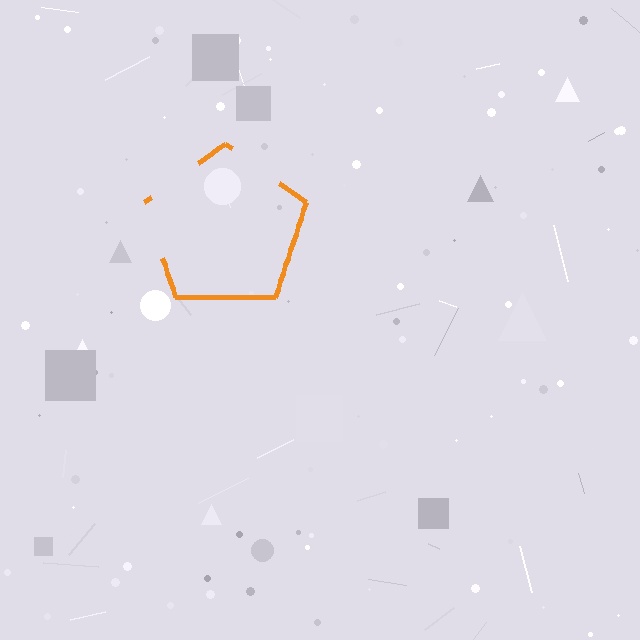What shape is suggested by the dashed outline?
The dashed outline suggests a pentagon.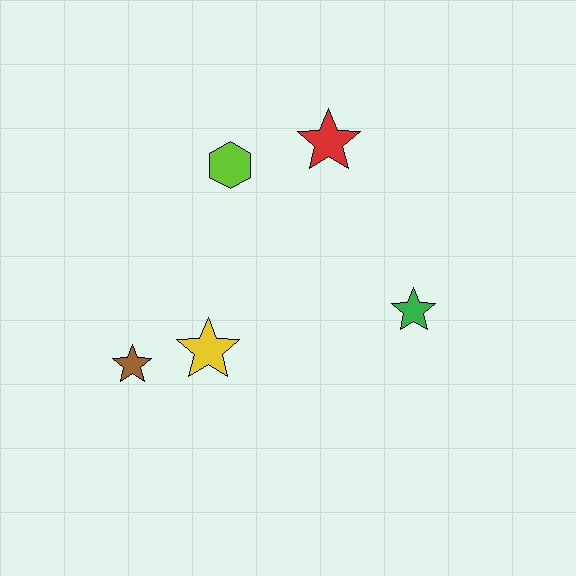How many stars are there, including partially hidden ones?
There are 4 stars.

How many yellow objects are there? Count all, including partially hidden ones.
There is 1 yellow object.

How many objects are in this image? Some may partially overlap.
There are 5 objects.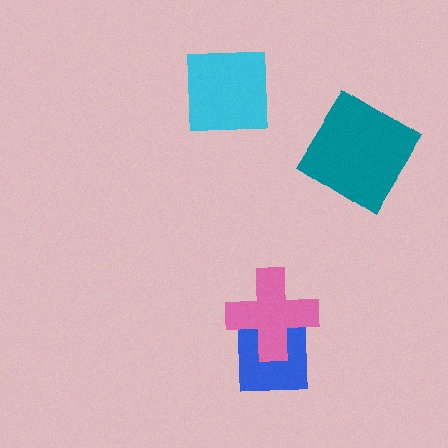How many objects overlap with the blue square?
1 object overlaps with the blue square.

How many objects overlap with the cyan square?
0 objects overlap with the cyan square.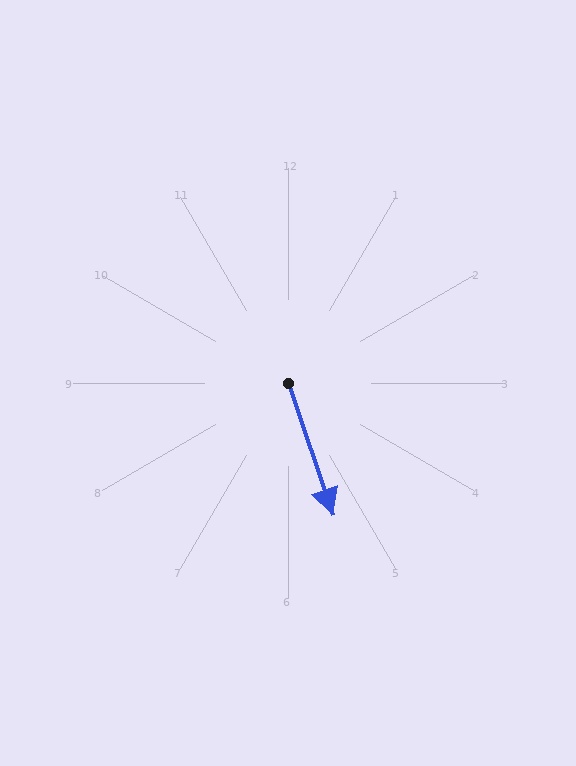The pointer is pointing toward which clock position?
Roughly 5 o'clock.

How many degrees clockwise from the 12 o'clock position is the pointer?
Approximately 161 degrees.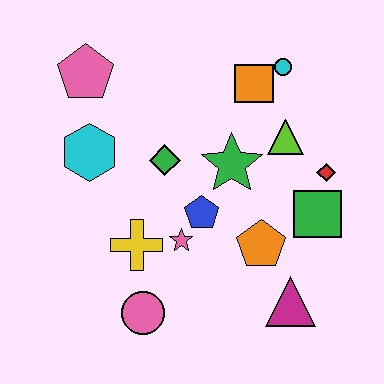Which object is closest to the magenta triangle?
The orange pentagon is closest to the magenta triangle.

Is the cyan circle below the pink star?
No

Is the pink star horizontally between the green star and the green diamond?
Yes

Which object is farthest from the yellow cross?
The cyan circle is farthest from the yellow cross.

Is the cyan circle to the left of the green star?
No